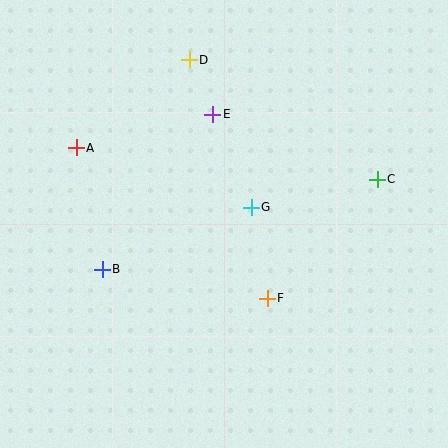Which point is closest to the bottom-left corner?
Point B is closest to the bottom-left corner.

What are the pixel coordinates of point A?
Point A is at (76, 148).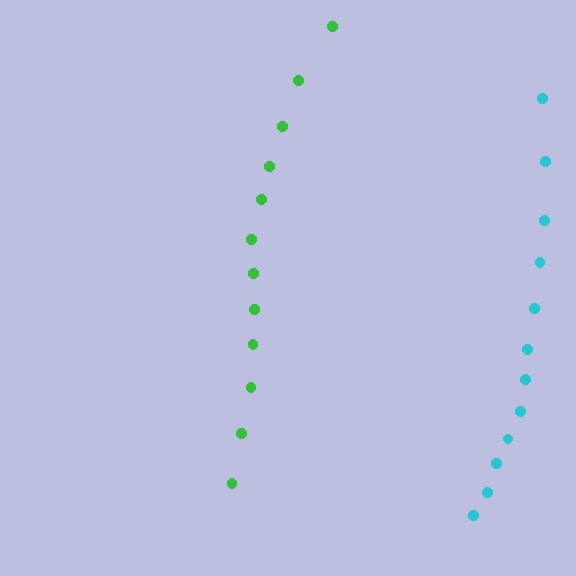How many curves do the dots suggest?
There are 2 distinct paths.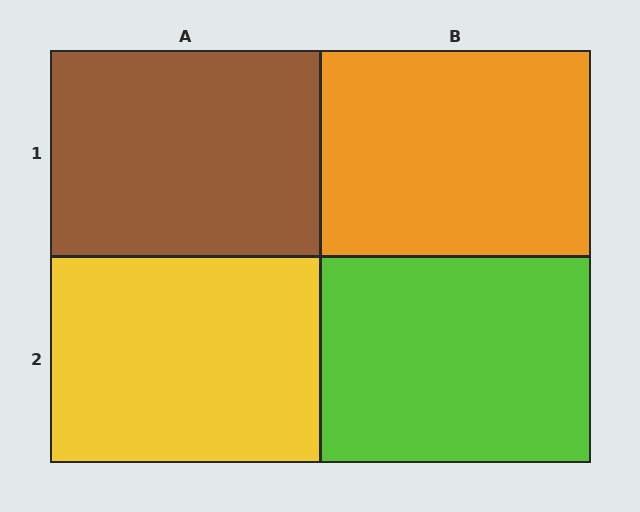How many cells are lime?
1 cell is lime.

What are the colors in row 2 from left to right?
Yellow, lime.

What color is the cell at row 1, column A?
Brown.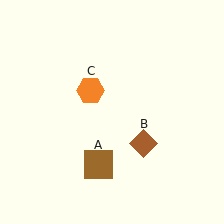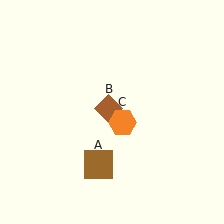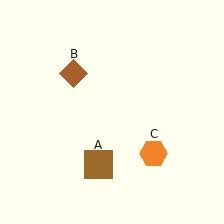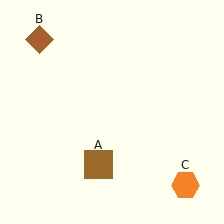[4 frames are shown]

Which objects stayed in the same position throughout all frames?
Brown square (object A) remained stationary.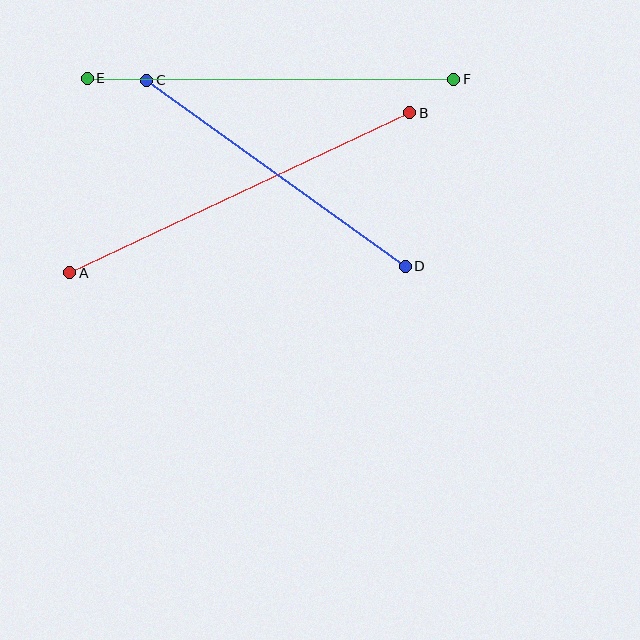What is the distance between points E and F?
The distance is approximately 366 pixels.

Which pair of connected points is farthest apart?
Points A and B are farthest apart.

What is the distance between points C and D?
The distance is approximately 318 pixels.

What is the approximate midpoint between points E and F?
The midpoint is at approximately (271, 79) pixels.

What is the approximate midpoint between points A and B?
The midpoint is at approximately (240, 193) pixels.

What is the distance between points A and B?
The distance is approximately 376 pixels.